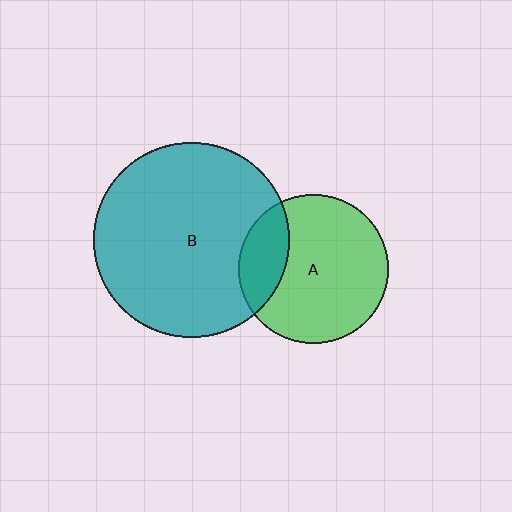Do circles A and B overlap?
Yes.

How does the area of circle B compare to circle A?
Approximately 1.7 times.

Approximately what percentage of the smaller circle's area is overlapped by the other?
Approximately 20%.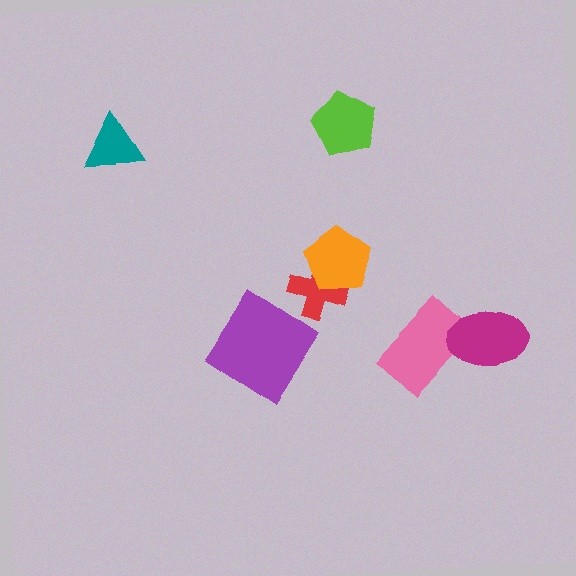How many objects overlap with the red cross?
1 object overlaps with the red cross.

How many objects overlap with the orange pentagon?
1 object overlaps with the orange pentagon.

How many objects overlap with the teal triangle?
0 objects overlap with the teal triangle.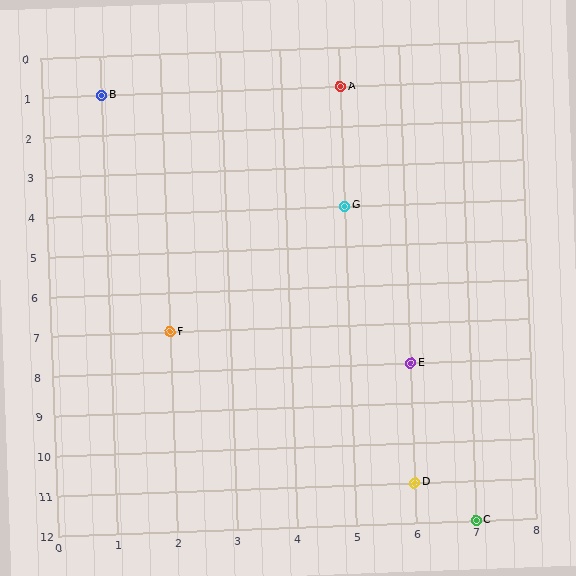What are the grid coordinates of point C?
Point C is at grid coordinates (7, 12).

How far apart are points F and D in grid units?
Points F and D are 4 columns and 4 rows apart (about 5.7 grid units diagonally).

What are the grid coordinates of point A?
Point A is at grid coordinates (5, 1).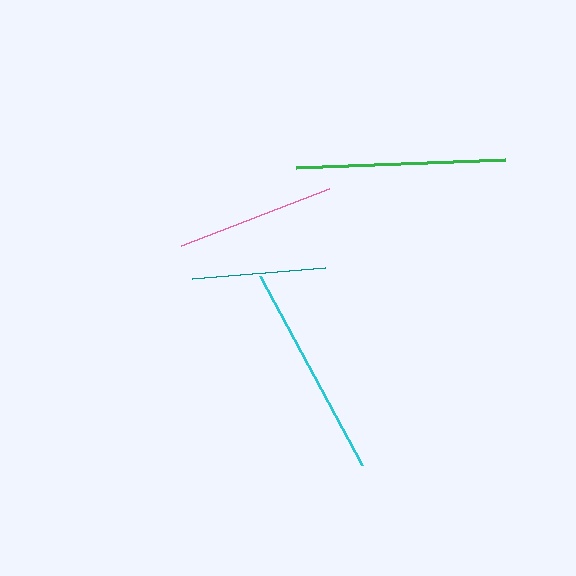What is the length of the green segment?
The green segment is approximately 209 pixels long.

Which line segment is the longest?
The cyan line is the longest at approximately 215 pixels.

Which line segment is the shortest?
The teal line is the shortest at approximately 134 pixels.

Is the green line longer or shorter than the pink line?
The green line is longer than the pink line.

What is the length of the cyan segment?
The cyan segment is approximately 215 pixels long.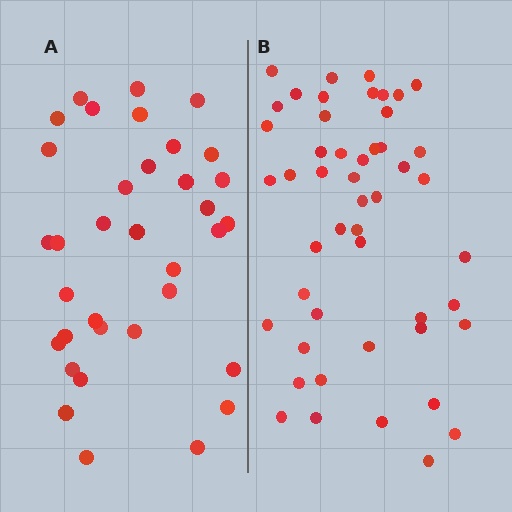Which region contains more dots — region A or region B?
Region B (the right region) has more dots.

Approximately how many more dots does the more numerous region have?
Region B has approximately 15 more dots than region A.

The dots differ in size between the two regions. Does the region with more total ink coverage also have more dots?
No. Region A has more total ink coverage because its dots are larger, but region B actually contains more individual dots. Total area can be misleading — the number of items is what matters here.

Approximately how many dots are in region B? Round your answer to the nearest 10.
About 50 dots. (The exact count is 49, which rounds to 50.)